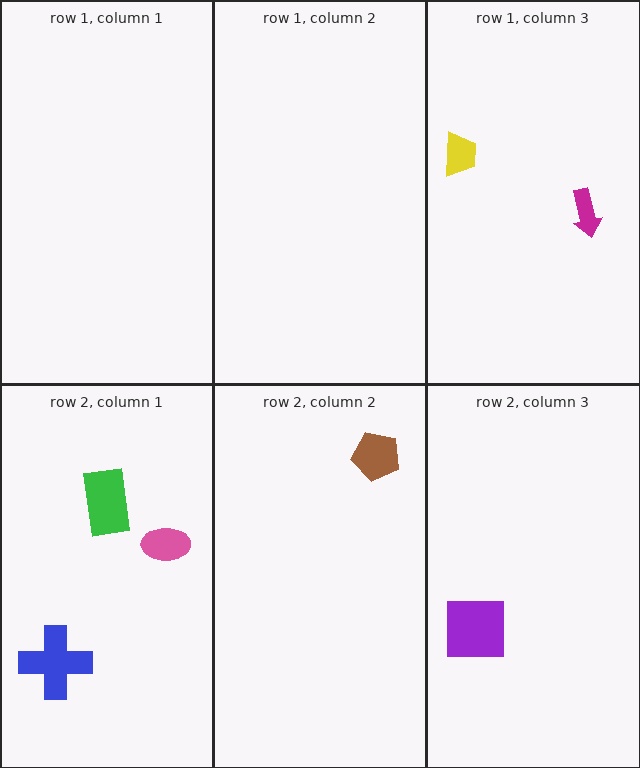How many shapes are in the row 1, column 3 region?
2.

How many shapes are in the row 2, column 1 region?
3.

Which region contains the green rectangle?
The row 2, column 1 region.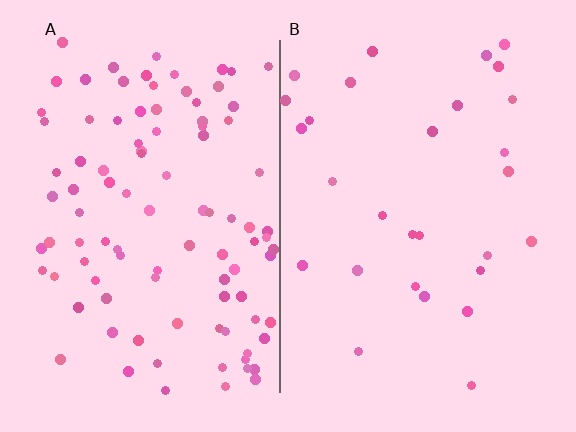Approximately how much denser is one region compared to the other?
Approximately 3.4× — region A over region B.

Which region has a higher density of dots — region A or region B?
A (the left).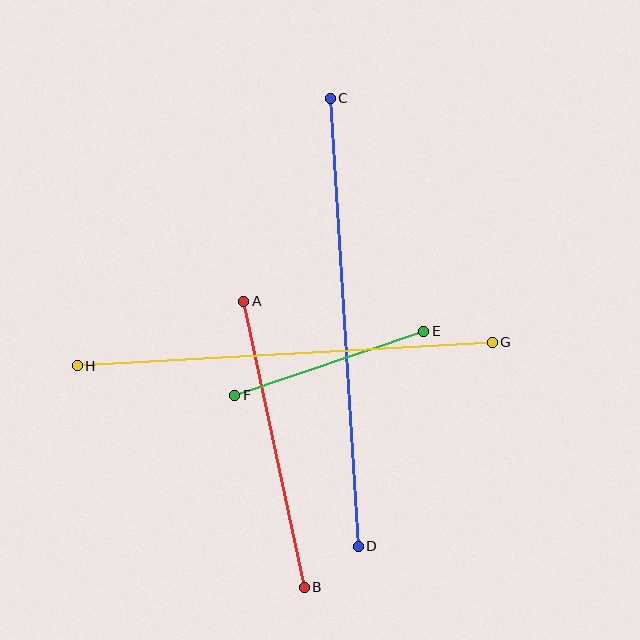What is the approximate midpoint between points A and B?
The midpoint is at approximately (274, 444) pixels.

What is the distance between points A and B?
The distance is approximately 292 pixels.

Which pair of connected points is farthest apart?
Points C and D are farthest apart.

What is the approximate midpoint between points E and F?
The midpoint is at approximately (329, 363) pixels.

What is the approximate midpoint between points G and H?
The midpoint is at approximately (285, 354) pixels.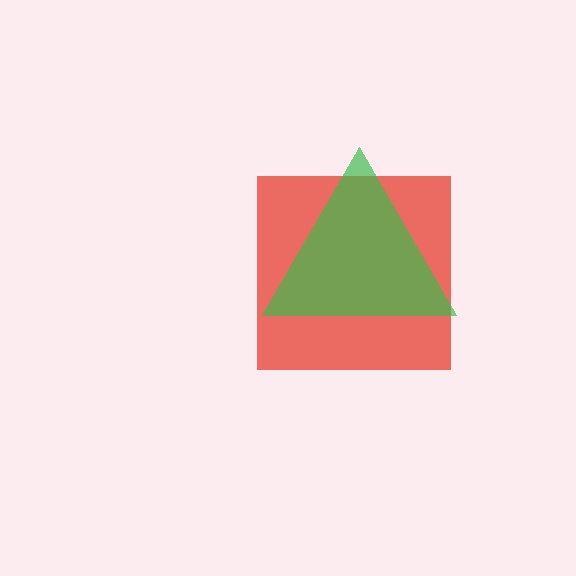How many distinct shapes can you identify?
There are 2 distinct shapes: a red square, a green triangle.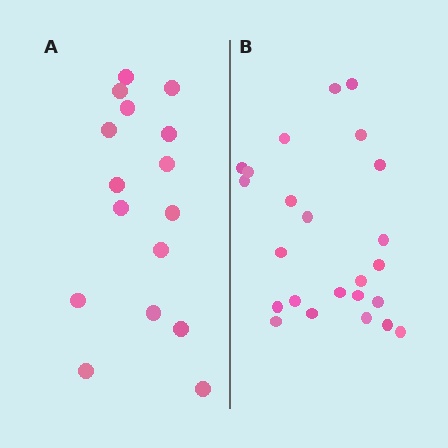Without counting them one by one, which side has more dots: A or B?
Region B (the right region) has more dots.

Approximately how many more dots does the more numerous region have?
Region B has roughly 8 or so more dots than region A.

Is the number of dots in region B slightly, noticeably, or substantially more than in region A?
Region B has substantially more. The ratio is roughly 1.5 to 1.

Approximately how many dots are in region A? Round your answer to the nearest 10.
About 20 dots. (The exact count is 16, which rounds to 20.)